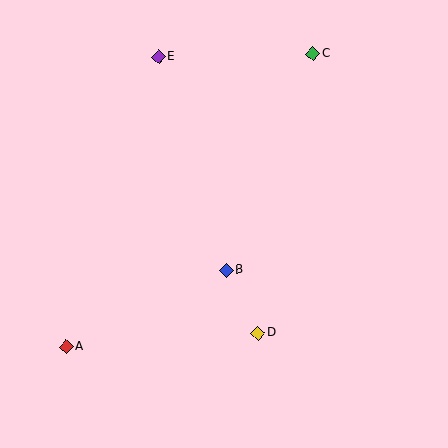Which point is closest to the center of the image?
Point B at (226, 270) is closest to the center.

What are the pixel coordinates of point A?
Point A is at (66, 347).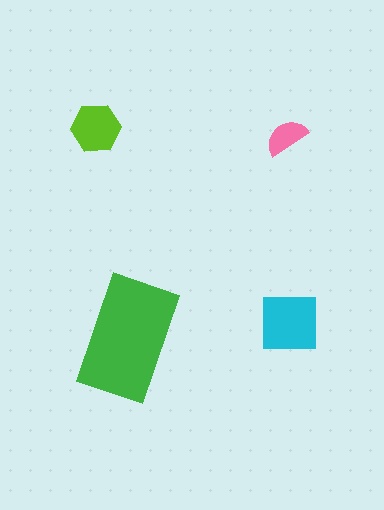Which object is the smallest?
The pink semicircle.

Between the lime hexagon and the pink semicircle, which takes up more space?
The lime hexagon.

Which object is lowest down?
The green rectangle is bottommost.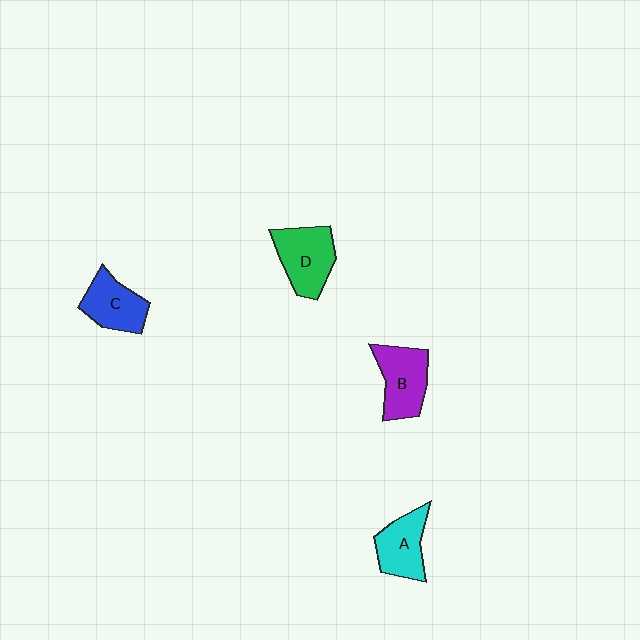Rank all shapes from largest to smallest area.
From largest to smallest: D (green), B (purple), C (blue), A (cyan).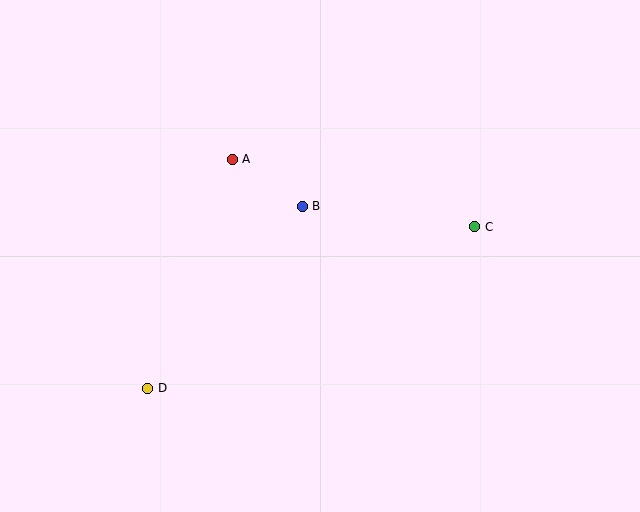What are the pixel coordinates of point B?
Point B is at (302, 206).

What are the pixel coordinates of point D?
Point D is at (148, 388).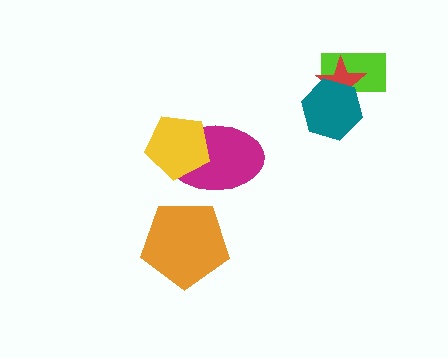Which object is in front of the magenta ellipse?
The yellow pentagon is in front of the magenta ellipse.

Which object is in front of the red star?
The teal hexagon is in front of the red star.